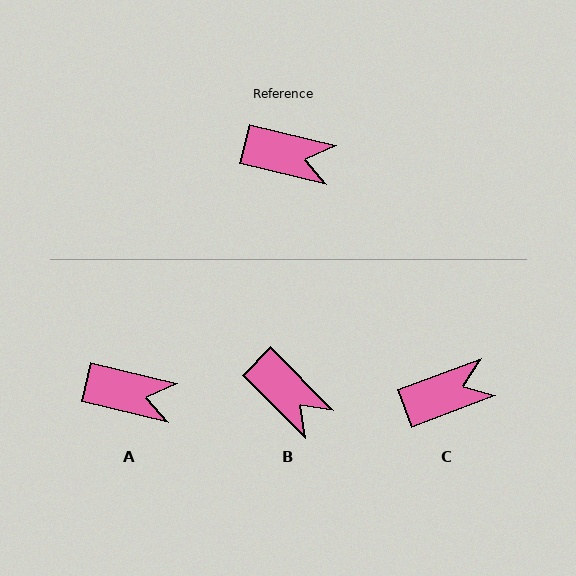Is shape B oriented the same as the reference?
No, it is off by about 31 degrees.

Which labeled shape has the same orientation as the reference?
A.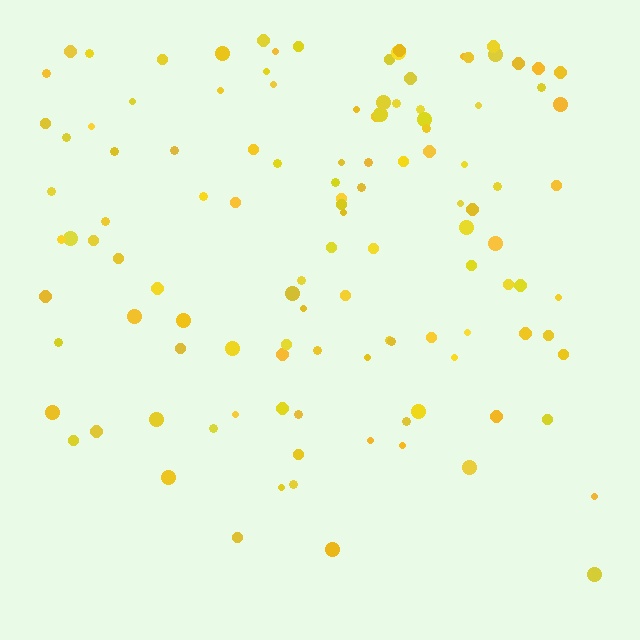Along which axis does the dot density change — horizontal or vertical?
Vertical.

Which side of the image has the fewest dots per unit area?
The bottom.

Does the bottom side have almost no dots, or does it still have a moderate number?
Still a moderate number, just noticeably fewer than the top.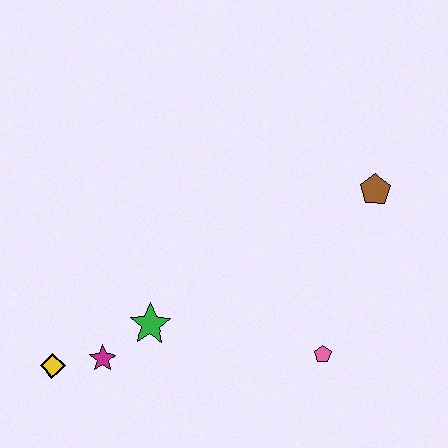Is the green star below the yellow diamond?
No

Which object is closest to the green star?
The magenta star is closest to the green star.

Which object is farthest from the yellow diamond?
The brown pentagon is farthest from the yellow diamond.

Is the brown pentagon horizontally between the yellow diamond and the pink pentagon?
No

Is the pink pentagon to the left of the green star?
No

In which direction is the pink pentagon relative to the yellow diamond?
The pink pentagon is to the right of the yellow diamond.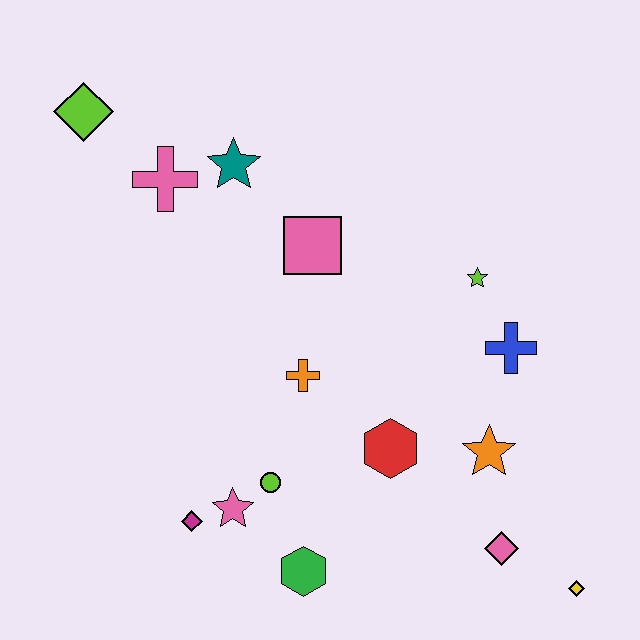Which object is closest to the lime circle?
The pink star is closest to the lime circle.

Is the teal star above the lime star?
Yes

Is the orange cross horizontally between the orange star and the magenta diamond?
Yes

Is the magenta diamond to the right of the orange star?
No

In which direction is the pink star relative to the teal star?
The pink star is below the teal star.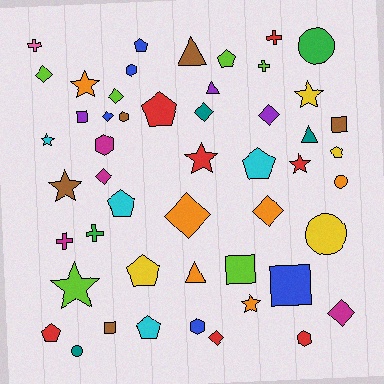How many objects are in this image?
There are 50 objects.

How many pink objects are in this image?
There is 1 pink object.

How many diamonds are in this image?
There are 10 diamonds.